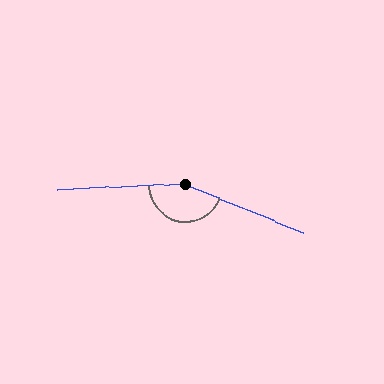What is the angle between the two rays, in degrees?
Approximately 155 degrees.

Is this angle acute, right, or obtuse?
It is obtuse.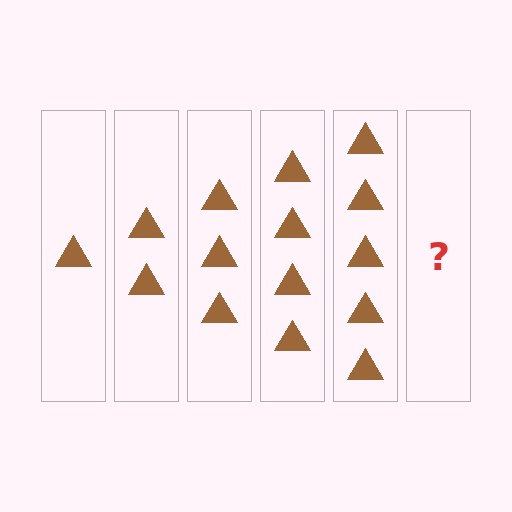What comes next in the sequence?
The next element should be 6 triangles.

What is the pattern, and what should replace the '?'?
The pattern is that each step adds one more triangle. The '?' should be 6 triangles.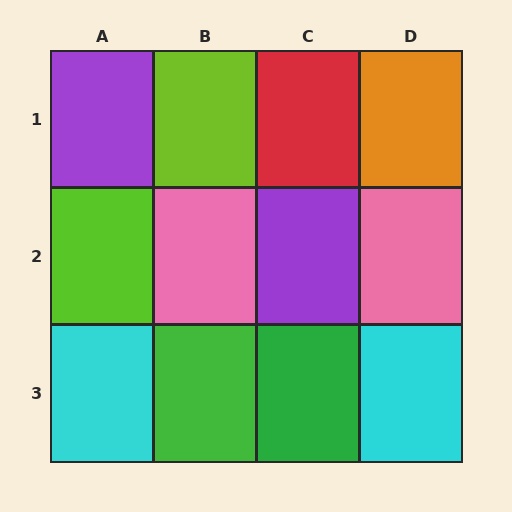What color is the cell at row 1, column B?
Lime.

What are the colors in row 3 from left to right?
Cyan, green, green, cyan.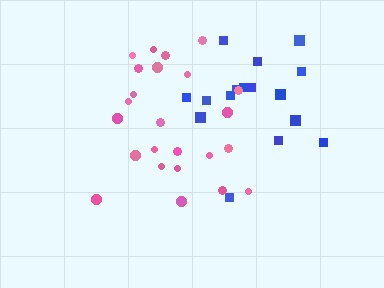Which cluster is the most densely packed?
Pink.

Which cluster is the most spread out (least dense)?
Blue.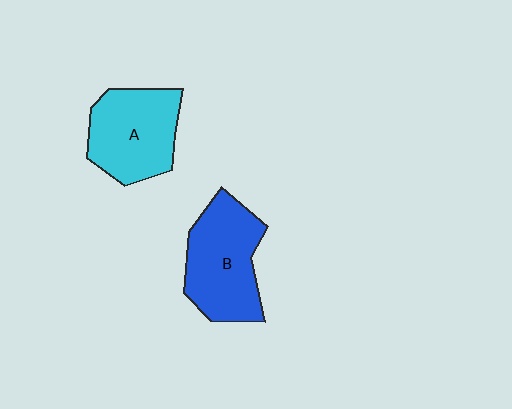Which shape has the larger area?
Shape B (blue).